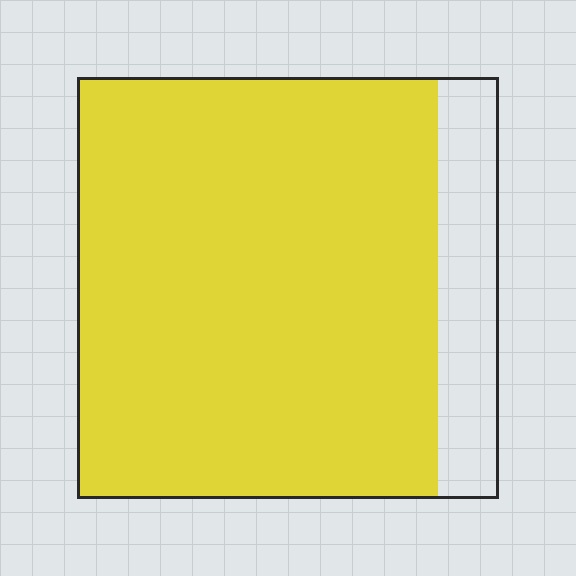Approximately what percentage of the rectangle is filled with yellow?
Approximately 85%.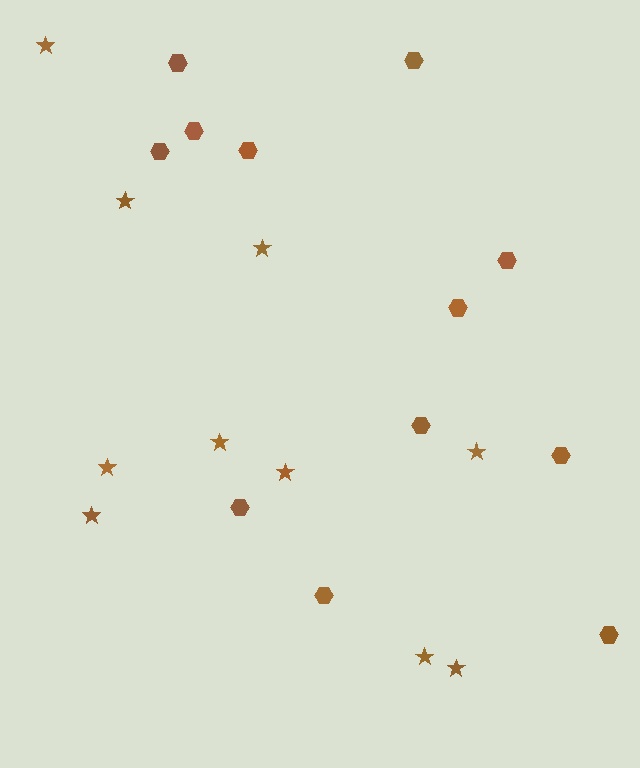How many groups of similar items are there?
There are 2 groups: one group of stars (10) and one group of hexagons (12).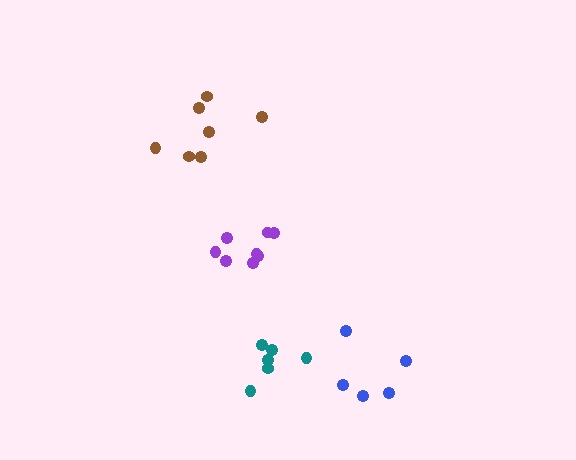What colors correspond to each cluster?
The clusters are colored: brown, teal, blue, purple.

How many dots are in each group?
Group 1: 7 dots, Group 2: 6 dots, Group 3: 5 dots, Group 4: 8 dots (26 total).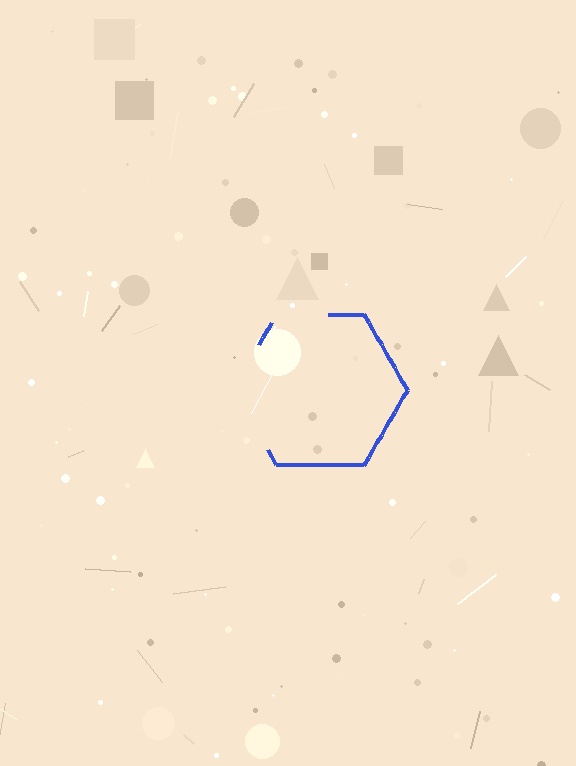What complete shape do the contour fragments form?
The contour fragments form a hexagon.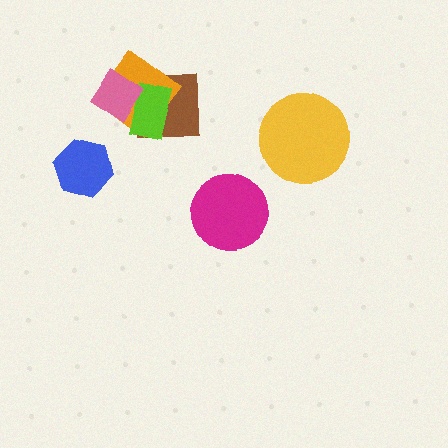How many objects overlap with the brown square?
3 objects overlap with the brown square.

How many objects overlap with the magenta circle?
0 objects overlap with the magenta circle.